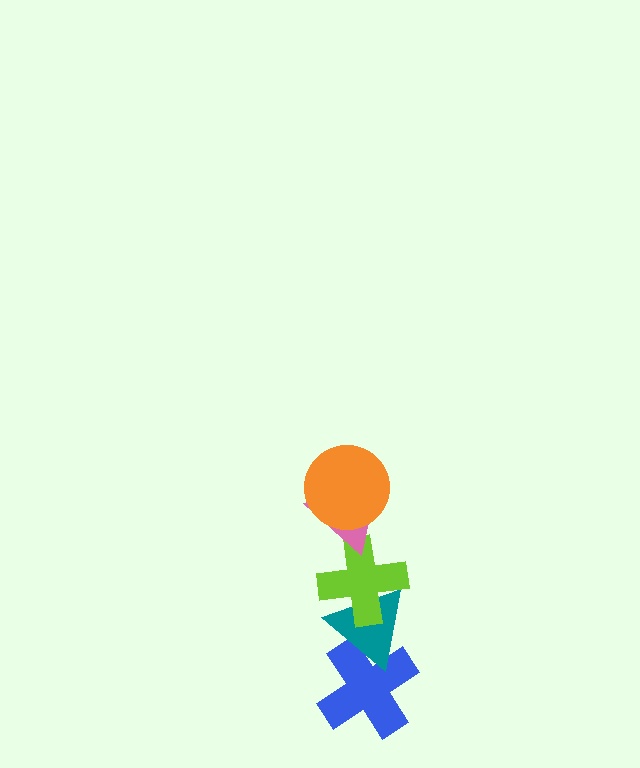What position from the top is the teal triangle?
The teal triangle is 4th from the top.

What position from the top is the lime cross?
The lime cross is 3rd from the top.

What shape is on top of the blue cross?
The teal triangle is on top of the blue cross.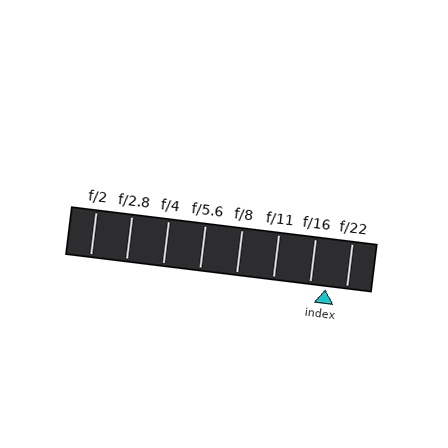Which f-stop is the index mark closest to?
The index mark is closest to f/16.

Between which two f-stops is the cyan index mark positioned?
The index mark is between f/16 and f/22.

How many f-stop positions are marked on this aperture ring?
There are 8 f-stop positions marked.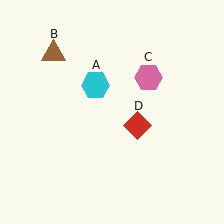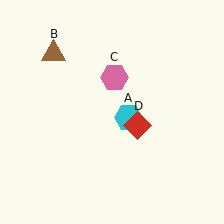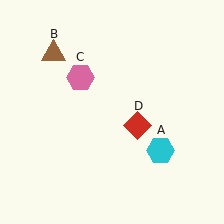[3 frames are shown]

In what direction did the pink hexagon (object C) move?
The pink hexagon (object C) moved left.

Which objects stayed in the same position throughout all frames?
Brown triangle (object B) and red diamond (object D) remained stationary.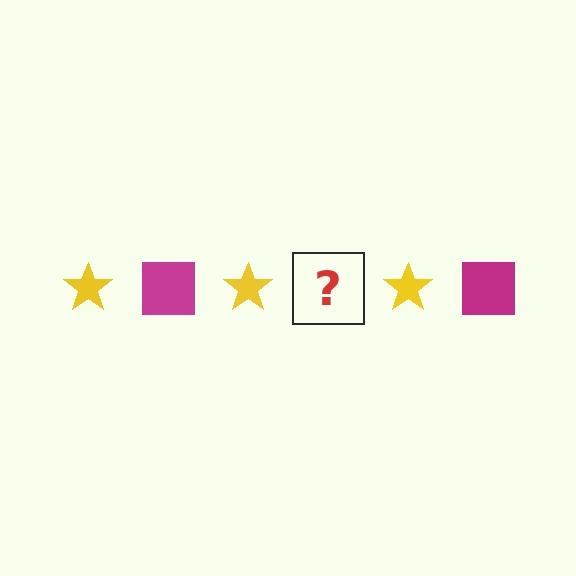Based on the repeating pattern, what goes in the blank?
The blank should be a magenta square.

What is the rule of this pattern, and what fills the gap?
The rule is that the pattern alternates between yellow star and magenta square. The gap should be filled with a magenta square.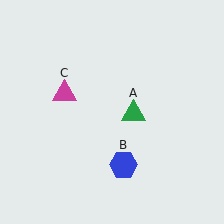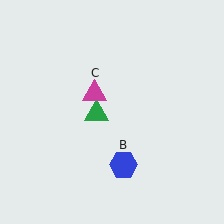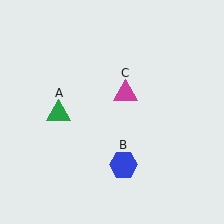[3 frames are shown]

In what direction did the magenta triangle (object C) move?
The magenta triangle (object C) moved right.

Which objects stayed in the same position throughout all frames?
Blue hexagon (object B) remained stationary.